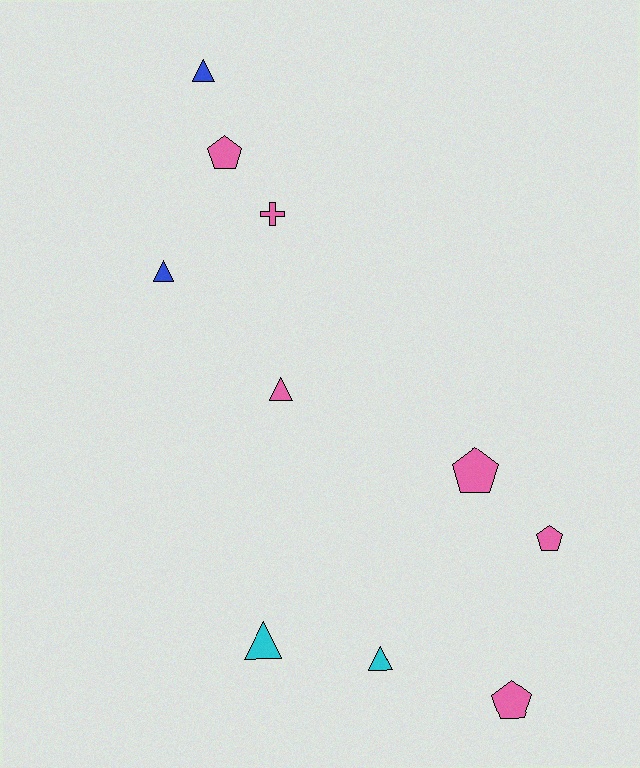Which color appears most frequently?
Pink, with 6 objects.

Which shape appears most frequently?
Triangle, with 5 objects.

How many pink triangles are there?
There is 1 pink triangle.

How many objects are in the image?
There are 10 objects.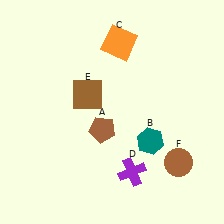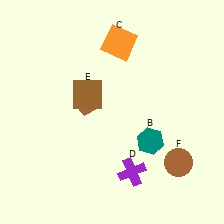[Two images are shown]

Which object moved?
The brown pentagon (A) moved up.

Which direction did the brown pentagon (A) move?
The brown pentagon (A) moved up.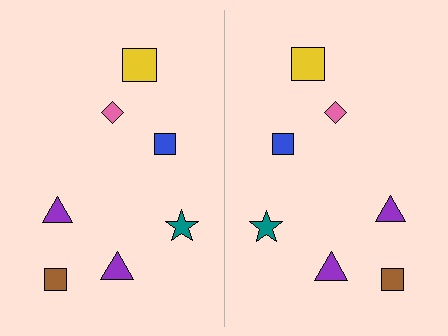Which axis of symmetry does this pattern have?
The pattern has a vertical axis of symmetry running through the center of the image.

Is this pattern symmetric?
Yes, this pattern has bilateral (reflection) symmetry.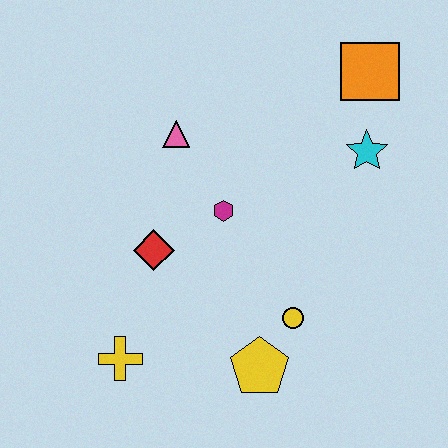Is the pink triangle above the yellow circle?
Yes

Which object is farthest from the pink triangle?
The yellow pentagon is farthest from the pink triangle.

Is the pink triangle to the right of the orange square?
No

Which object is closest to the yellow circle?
The yellow pentagon is closest to the yellow circle.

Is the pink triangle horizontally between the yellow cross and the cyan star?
Yes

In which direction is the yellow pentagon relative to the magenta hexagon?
The yellow pentagon is below the magenta hexagon.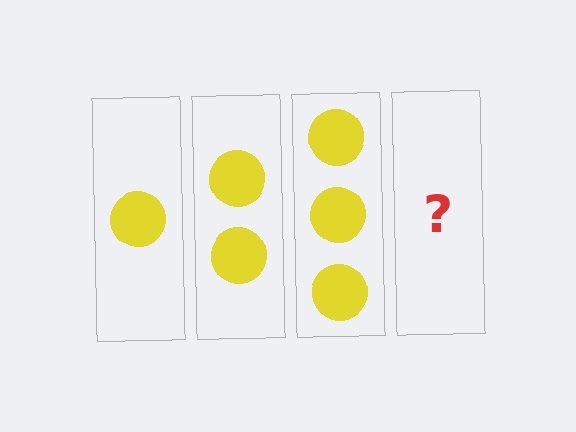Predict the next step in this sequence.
The next step is 4 circles.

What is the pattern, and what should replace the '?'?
The pattern is that each step adds one more circle. The '?' should be 4 circles.